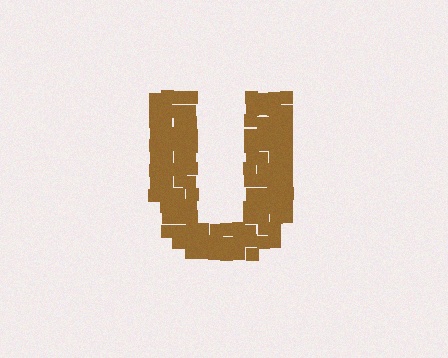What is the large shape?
The large shape is the letter U.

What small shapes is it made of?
It is made of small squares.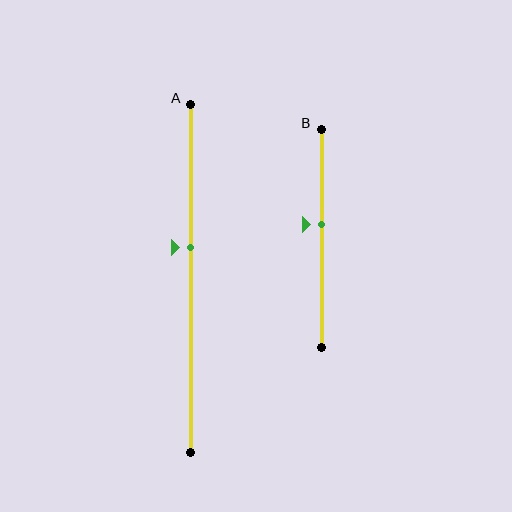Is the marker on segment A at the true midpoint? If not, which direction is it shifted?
No, the marker on segment A is shifted upward by about 9% of the segment length.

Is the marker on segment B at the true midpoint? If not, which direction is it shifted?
No, the marker on segment B is shifted upward by about 6% of the segment length.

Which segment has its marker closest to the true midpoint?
Segment B has its marker closest to the true midpoint.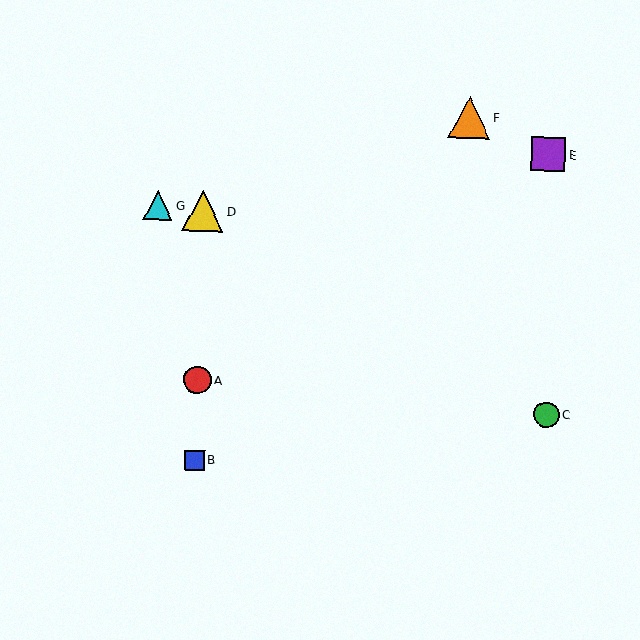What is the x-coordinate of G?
Object G is at x≈158.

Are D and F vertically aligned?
No, D is at x≈203 and F is at x≈469.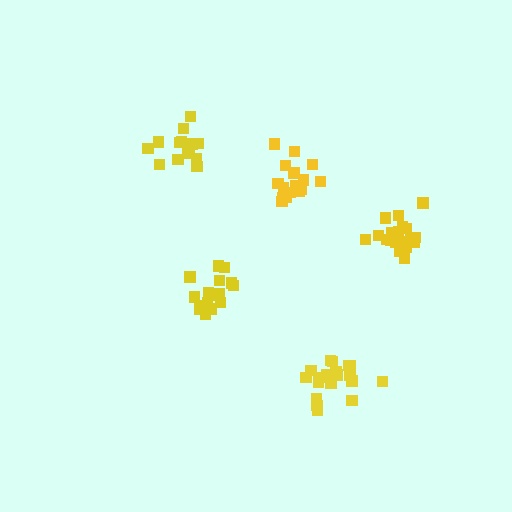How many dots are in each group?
Group 1: 15 dots, Group 2: 20 dots, Group 3: 20 dots, Group 4: 17 dots, Group 5: 16 dots (88 total).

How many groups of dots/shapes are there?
There are 5 groups.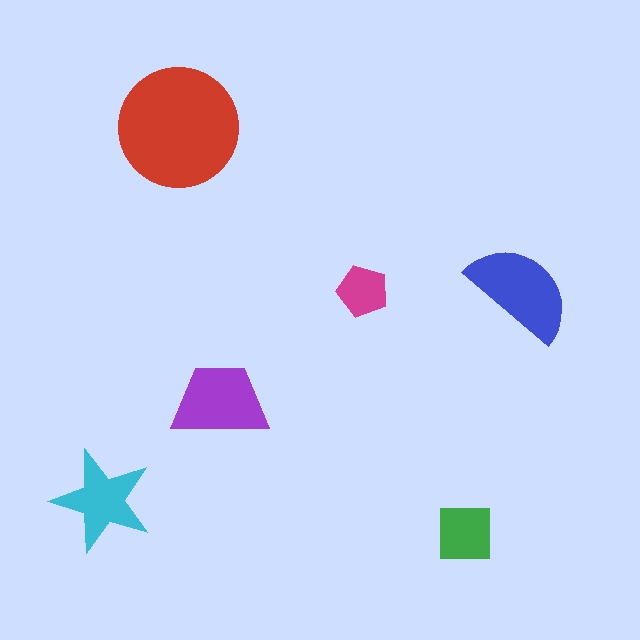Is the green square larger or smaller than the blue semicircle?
Smaller.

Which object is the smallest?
The magenta pentagon.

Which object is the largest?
The red circle.